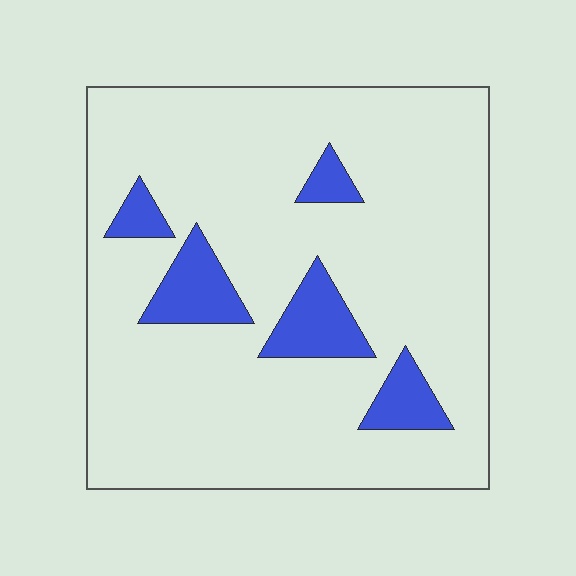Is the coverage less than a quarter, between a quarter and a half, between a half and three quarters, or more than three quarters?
Less than a quarter.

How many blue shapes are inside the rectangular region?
5.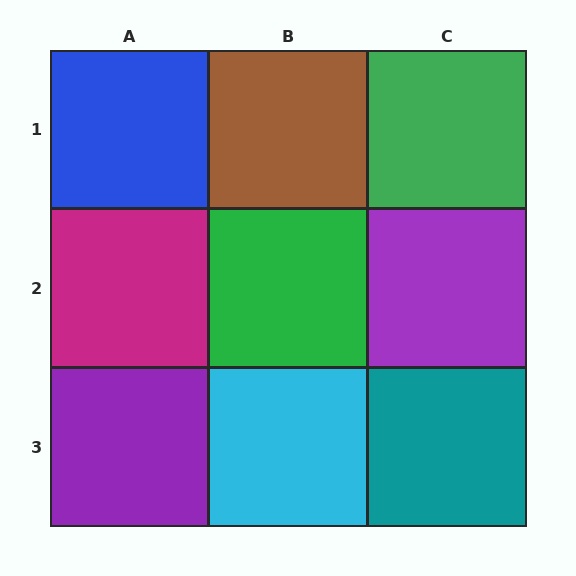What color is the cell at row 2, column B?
Green.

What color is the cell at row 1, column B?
Brown.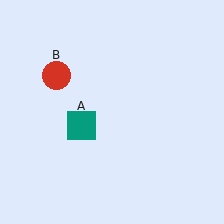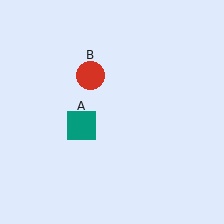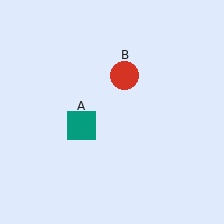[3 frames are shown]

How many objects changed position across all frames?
1 object changed position: red circle (object B).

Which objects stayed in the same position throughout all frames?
Teal square (object A) remained stationary.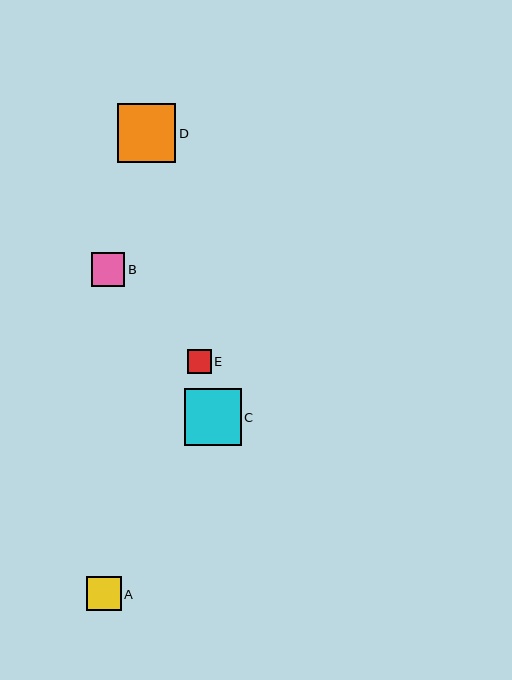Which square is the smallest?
Square E is the smallest with a size of approximately 24 pixels.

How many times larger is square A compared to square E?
Square A is approximately 1.4 times the size of square E.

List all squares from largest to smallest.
From largest to smallest: D, C, A, B, E.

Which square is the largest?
Square D is the largest with a size of approximately 59 pixels.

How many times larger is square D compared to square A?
Square D is approximately 1.7 times the size of square A.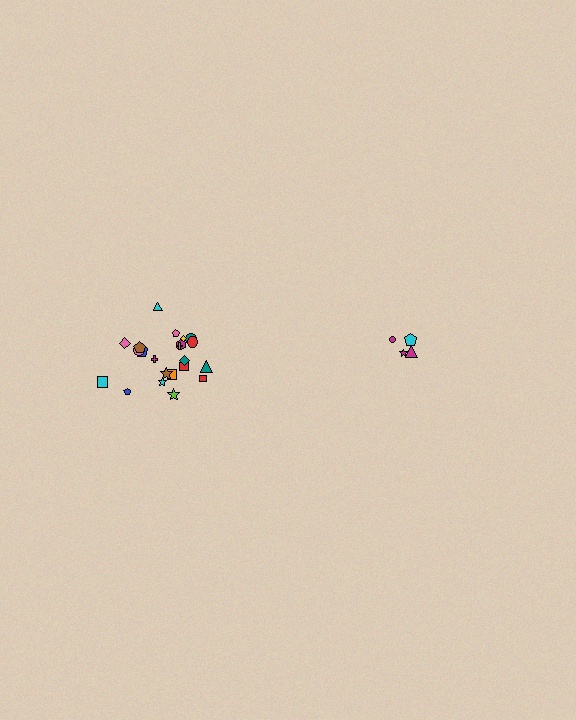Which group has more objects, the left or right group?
The left group.